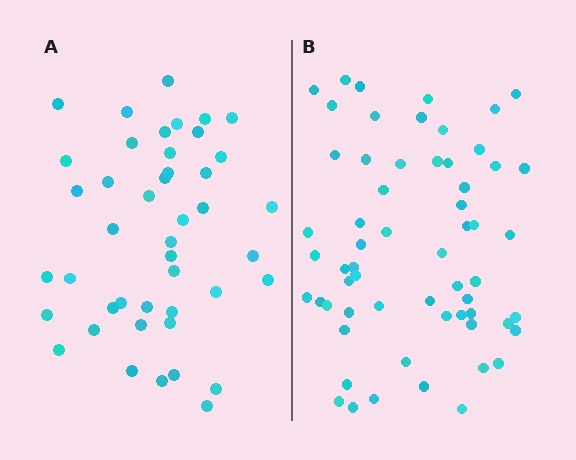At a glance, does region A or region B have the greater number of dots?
Region B (the right region) has more dots.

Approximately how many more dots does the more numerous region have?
Region B has approximately 15 more dots than region A.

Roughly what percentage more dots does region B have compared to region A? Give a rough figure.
About 35% more.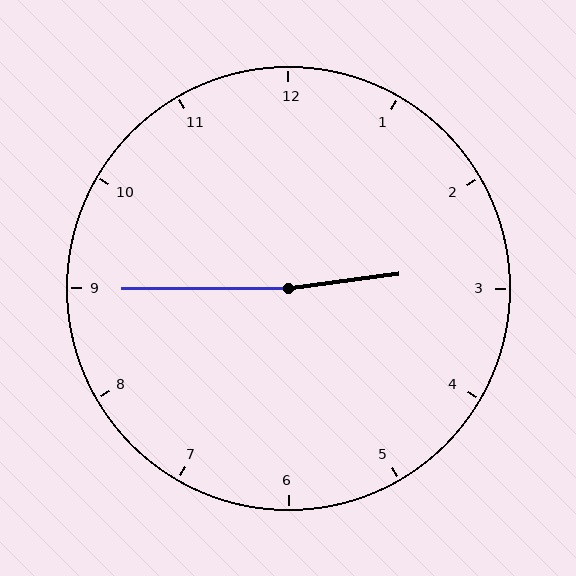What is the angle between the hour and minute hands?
Approximately 172 degrees.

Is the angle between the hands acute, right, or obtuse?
It is obtuse.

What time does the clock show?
2:45.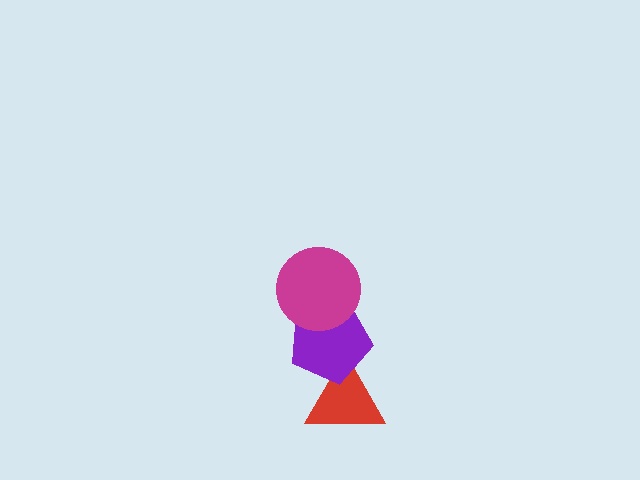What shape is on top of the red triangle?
The purple pentagon is on top of the red triangle.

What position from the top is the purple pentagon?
The purple pentagon is 2nd from the top.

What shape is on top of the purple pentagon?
The magenta circle is on top of the purple pentagon.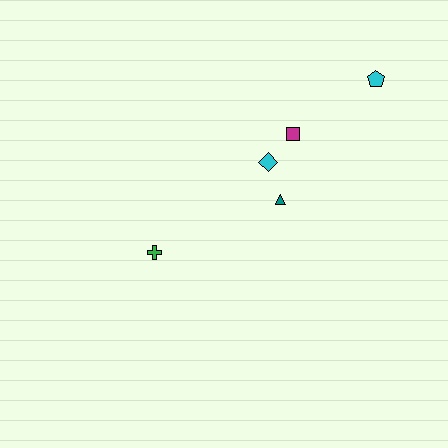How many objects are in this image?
There are 5 objects.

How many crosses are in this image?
There is 1 cross.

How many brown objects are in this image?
There are no brown objects.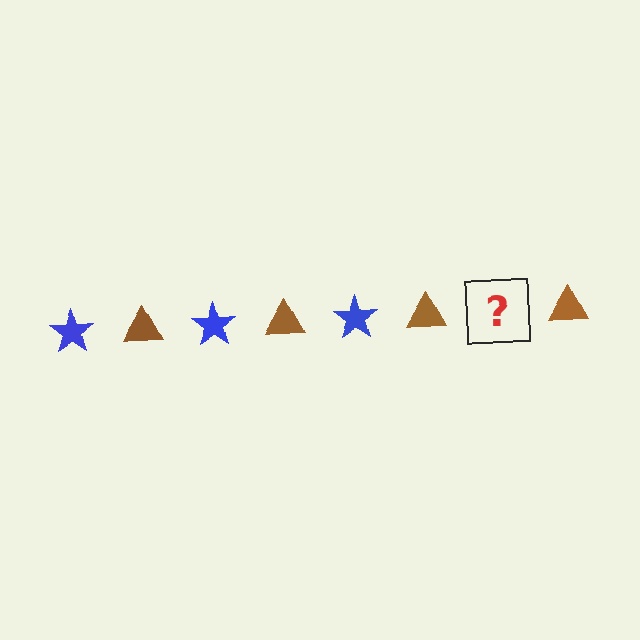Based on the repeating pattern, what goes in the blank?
The blank should be a blue star.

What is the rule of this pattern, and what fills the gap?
The rule is that the pattern alternates between blue star and brown triangle. The gap should be filled with a blue star.